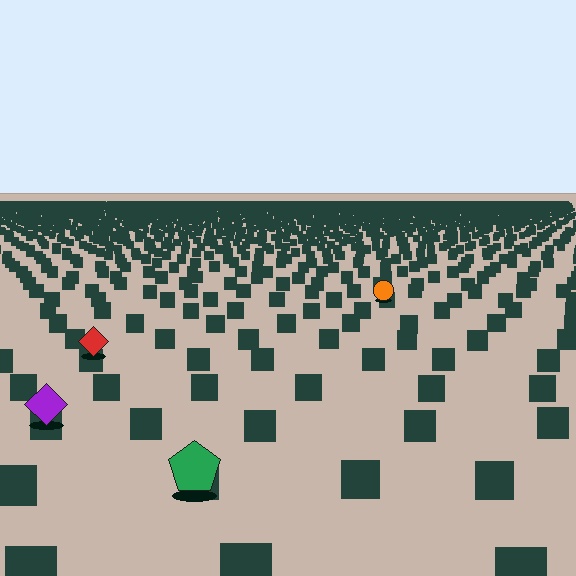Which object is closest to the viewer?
The green pentagon is closest. The texture marks near it are larger and more spread out.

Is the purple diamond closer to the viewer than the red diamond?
Yes. The purple diamond is closer — you can tell from the texture gradient: the ground texture is coarser near it.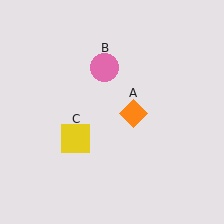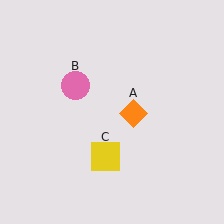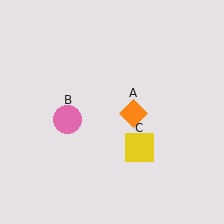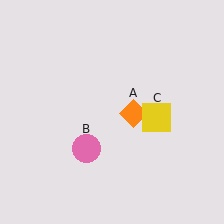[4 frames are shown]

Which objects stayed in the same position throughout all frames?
Orange diamond (object A) remained stationary.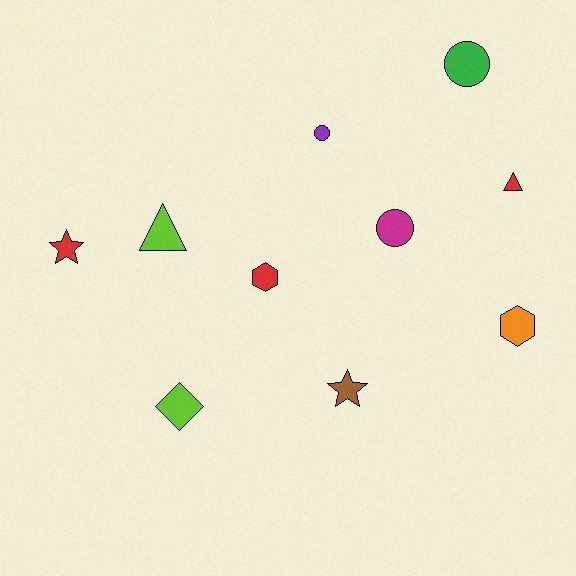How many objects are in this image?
There are 10 objects.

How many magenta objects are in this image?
There is 1 magenta object.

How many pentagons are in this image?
There are no pentagons.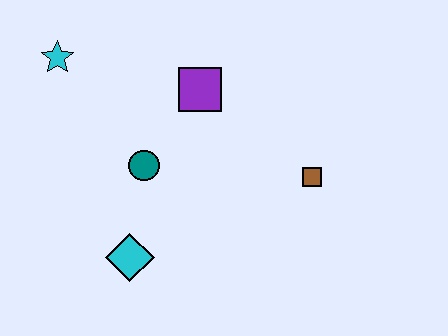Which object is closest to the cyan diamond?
The teal circle is closest to the cyan diamond.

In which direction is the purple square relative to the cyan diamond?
The purple square is above the cyan diamond.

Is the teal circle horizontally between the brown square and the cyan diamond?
Yes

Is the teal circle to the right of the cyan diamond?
Yes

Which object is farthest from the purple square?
The cyan diamond is farthest from the purple square.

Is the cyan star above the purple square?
Yes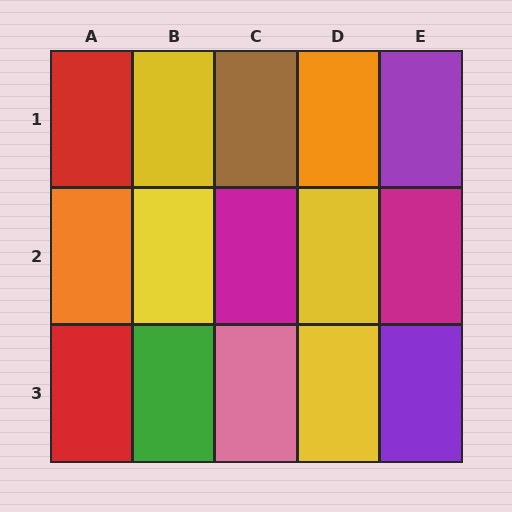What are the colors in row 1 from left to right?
Red, yellow, brown, orange, purple.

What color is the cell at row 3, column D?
Yellow.